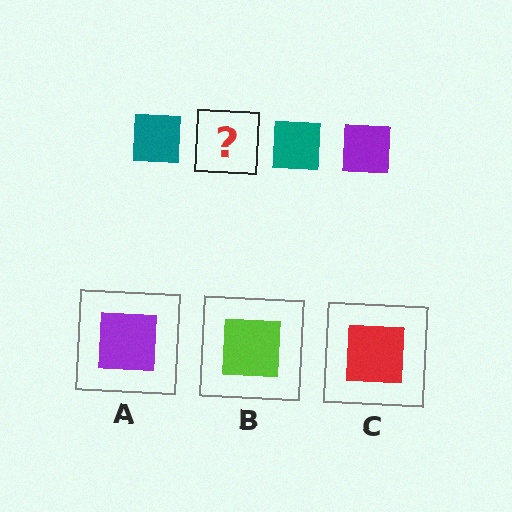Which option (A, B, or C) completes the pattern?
A.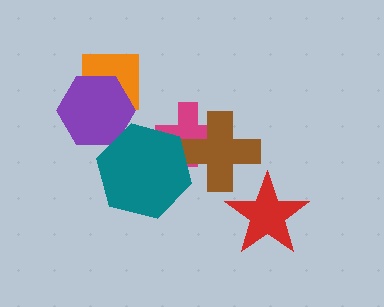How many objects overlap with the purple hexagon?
2 objects overlap with the purple hexagon.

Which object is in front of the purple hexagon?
The teal hexagon is in front of the purple hexagon.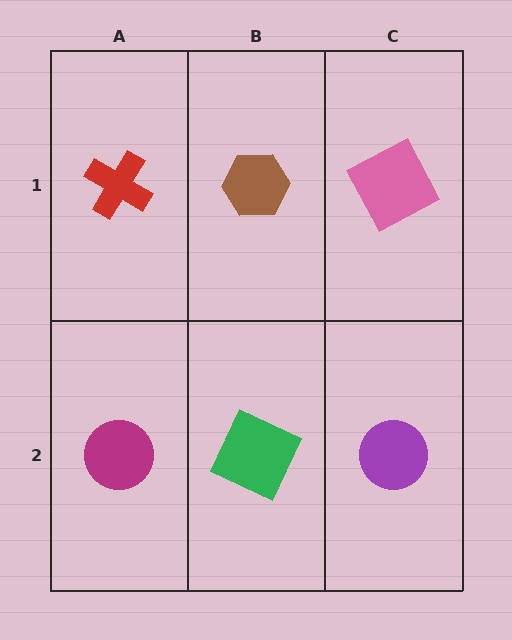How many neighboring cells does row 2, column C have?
2.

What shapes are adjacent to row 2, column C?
A pink square (row 1, column C), a green square (row 2, column B).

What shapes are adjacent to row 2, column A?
A red cross (row 1, column A), a green square (row 2, column B).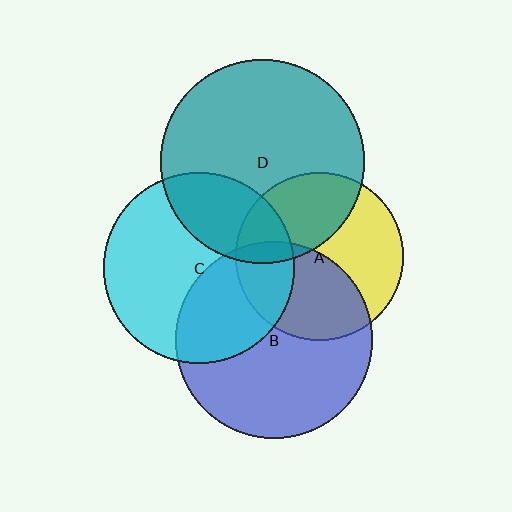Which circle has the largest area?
Circle D (teal).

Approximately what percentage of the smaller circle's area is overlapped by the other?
Approximately 35%.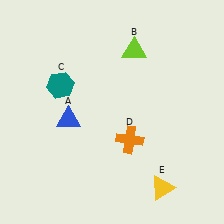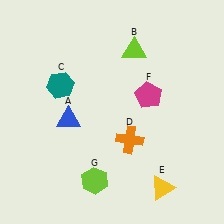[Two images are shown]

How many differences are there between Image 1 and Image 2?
There are 2 differences between the two images.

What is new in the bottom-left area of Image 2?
A lime hexagon (G) was added in the bottom-left area of Image 2.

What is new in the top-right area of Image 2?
A magenta pentagon (F) was added in the top-right area of Image 2.